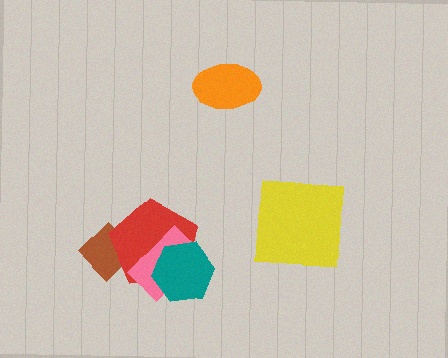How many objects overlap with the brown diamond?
1 object overlaps with the brown diamond.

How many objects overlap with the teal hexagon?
2 objects overlap with the teal hexagon.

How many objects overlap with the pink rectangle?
2 objects overlap with the pink rectangle.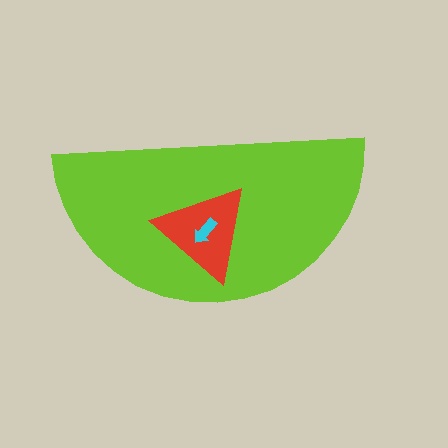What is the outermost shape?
The lime semicircle.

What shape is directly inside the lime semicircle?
The red triangle.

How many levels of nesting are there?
3.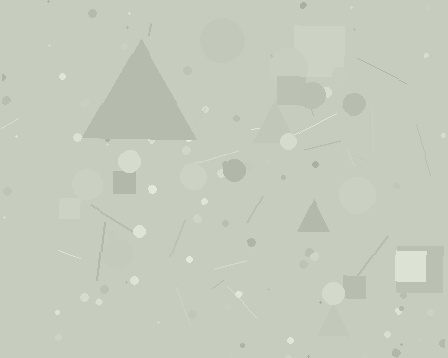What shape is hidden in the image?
A triangle is hidden in the image.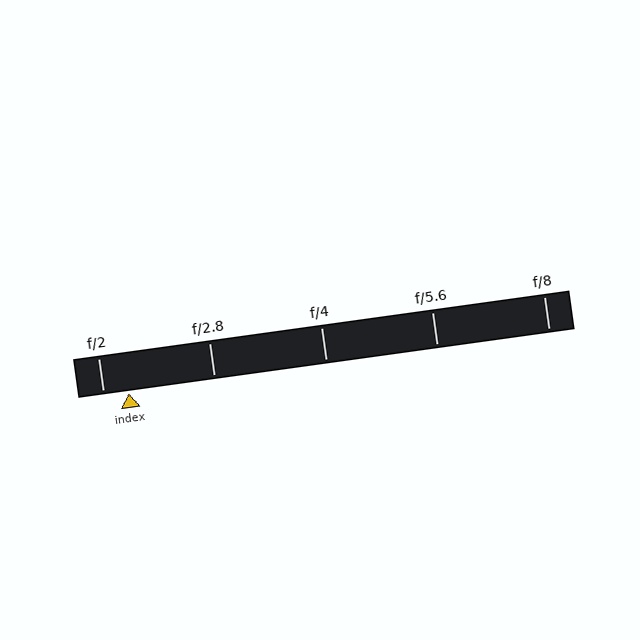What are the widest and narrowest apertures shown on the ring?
The widest aperture shown is f/2 and the narrowest is f/8.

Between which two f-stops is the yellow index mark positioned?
The index mark is between f/2 and f/2.8.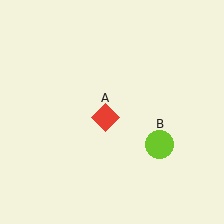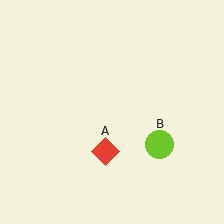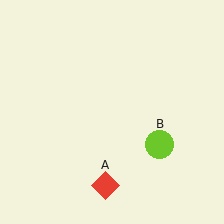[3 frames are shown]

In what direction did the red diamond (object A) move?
The red diamond (object A) moved down.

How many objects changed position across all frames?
1 object changed position: red diamond (object A).